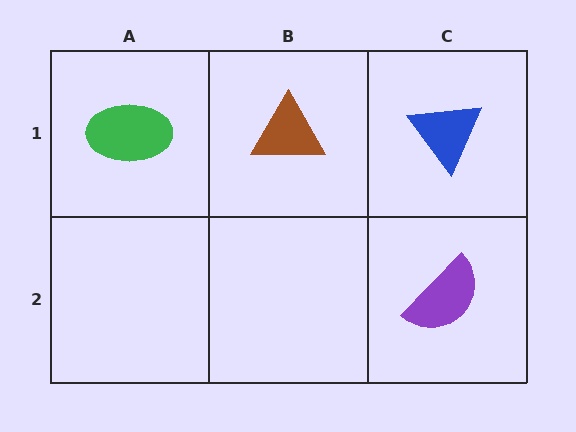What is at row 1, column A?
A green ellipse.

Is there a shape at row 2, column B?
No, that cell is empty.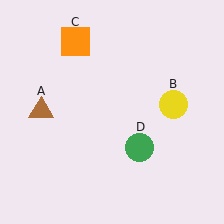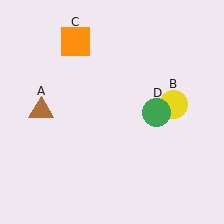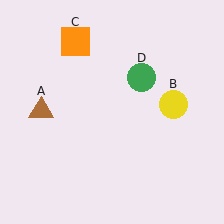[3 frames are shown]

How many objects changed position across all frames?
1 object changed position: green circle (object D).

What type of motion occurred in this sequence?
The green circle (object D) rotated counterclockwise around the center of the scene.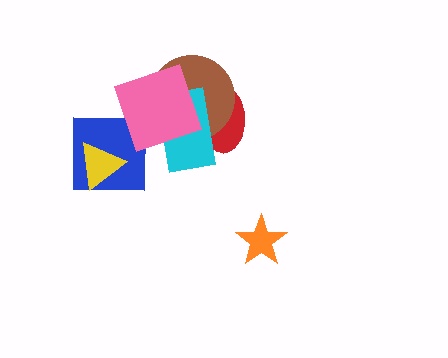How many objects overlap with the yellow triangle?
1 object overlaps with the yellow triangle.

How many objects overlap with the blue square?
1 object overlaps with the blue square.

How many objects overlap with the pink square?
2 objects overlap with the pink square.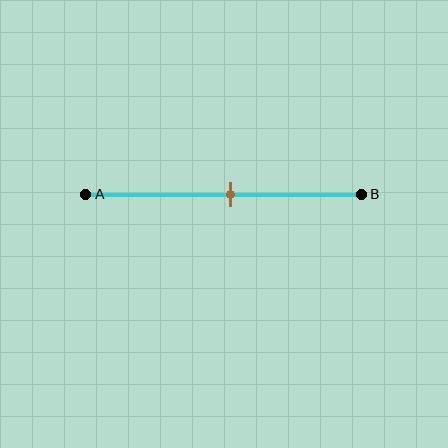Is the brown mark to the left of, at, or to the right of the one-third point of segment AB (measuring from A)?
The brown mark is to the right of the one-third point of segment AB.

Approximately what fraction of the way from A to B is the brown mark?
The brown mark is approximately 55% of the way from A to B.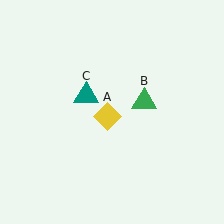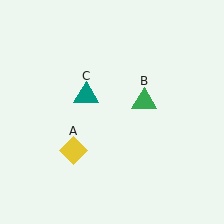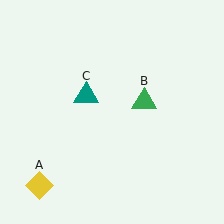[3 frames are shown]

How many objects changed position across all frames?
1 object changed position: yellow diamond (object A).